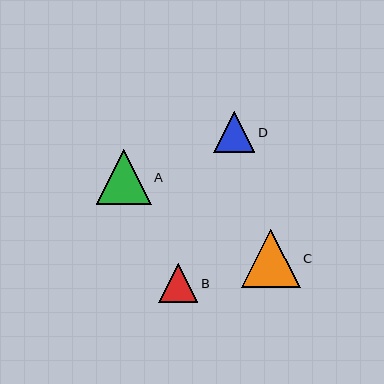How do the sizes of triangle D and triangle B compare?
Triangle D and triangle B are approximately the same size.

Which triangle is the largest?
Triangle C is the largest with a size of approximately 58 pixels.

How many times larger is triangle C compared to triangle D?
Triangle C is approximately 1.4 times the size of triangle D.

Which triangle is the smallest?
Triangle B is the smallest with a size of approximately 39 pixels.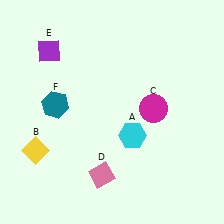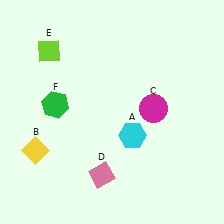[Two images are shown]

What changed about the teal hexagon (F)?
In Image 1, F is teal. In Image 2, it changed to green.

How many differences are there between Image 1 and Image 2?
There are 2 differences between the two images.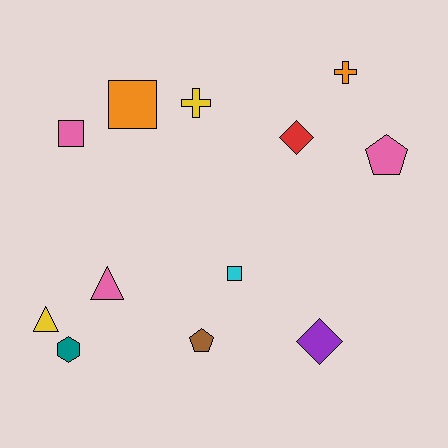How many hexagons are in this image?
There is 1 hexagon.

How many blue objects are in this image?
There are no blue objects.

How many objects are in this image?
There are 12 objects.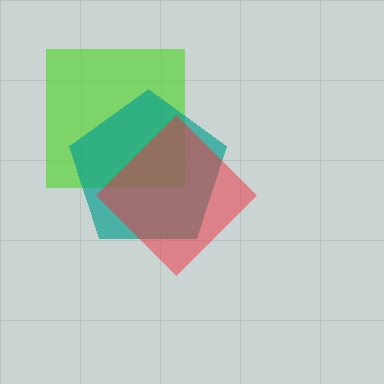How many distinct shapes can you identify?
There are 3 distinct shapes: a lime square, a teal pentagon, a red diamond.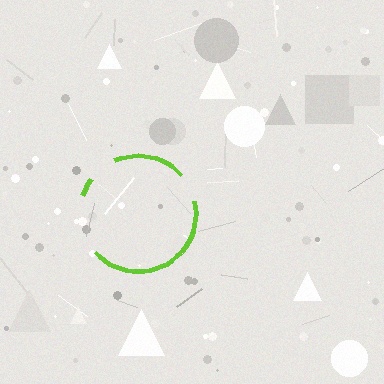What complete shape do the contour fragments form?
The contour fragments form a circle.